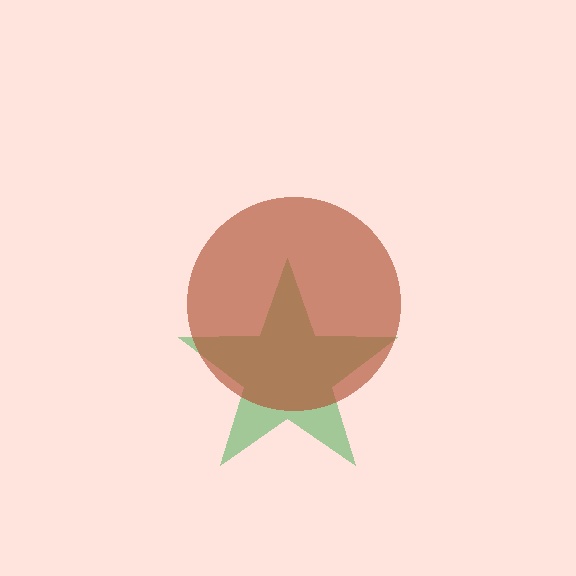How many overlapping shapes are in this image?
There are 2 overlapping shapes in the image.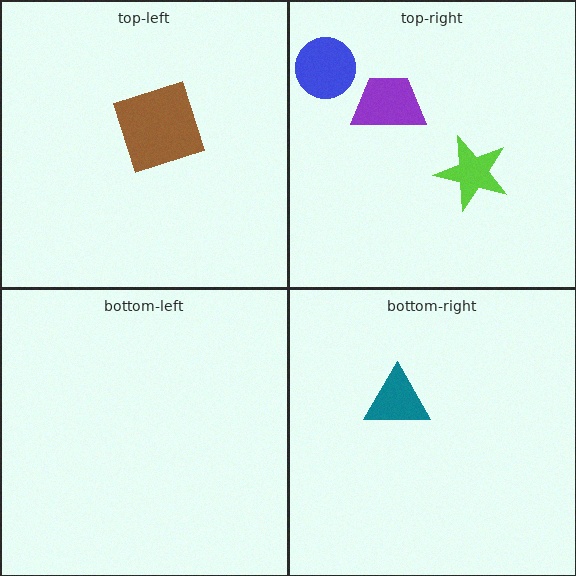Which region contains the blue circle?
The top-right region.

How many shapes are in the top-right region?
3.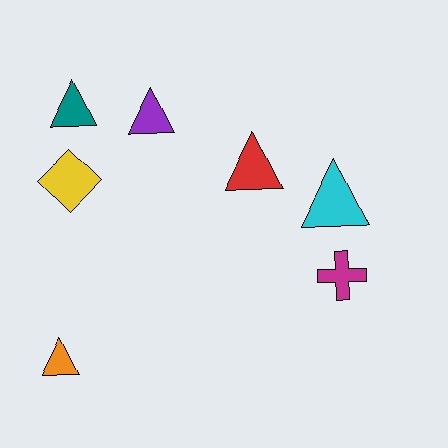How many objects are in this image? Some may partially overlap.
There are 7 objects.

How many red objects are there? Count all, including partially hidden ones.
There is 1 red object.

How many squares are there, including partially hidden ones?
There are no squares.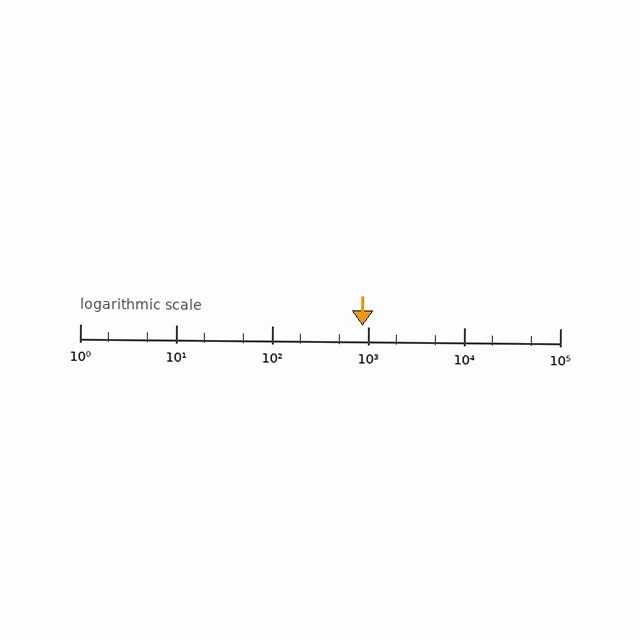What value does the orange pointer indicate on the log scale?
The pointer indicates approximately 870.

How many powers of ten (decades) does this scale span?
The scale spans 5 decades, from 1 to 100000.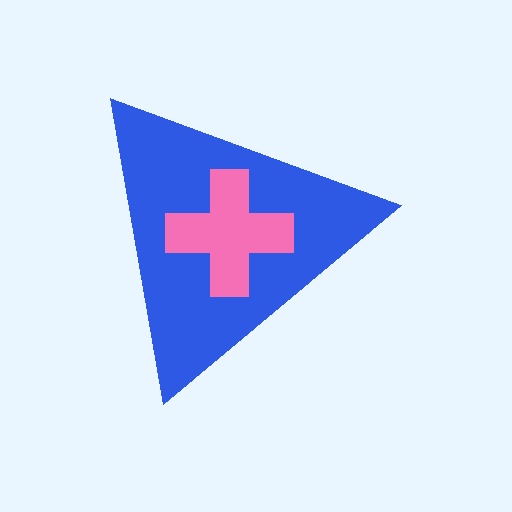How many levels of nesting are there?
2.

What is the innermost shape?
The pink cross.